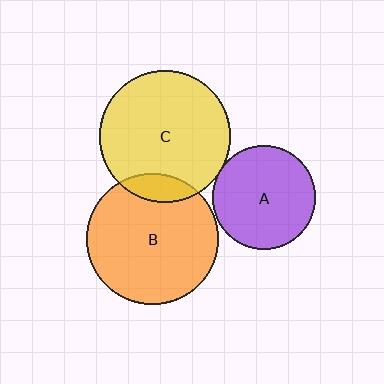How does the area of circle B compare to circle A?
Approximately 1.6 times.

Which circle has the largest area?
Circle C (yellow).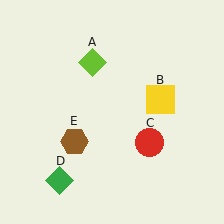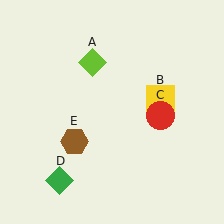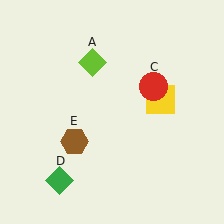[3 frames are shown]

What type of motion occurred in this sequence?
The red circle (object C) rotated counterclockwise around the center of the scene.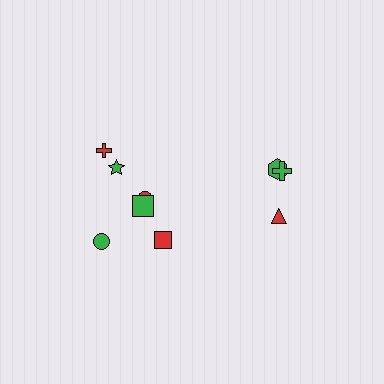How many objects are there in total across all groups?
There are 9 objects.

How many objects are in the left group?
There are 6 objects.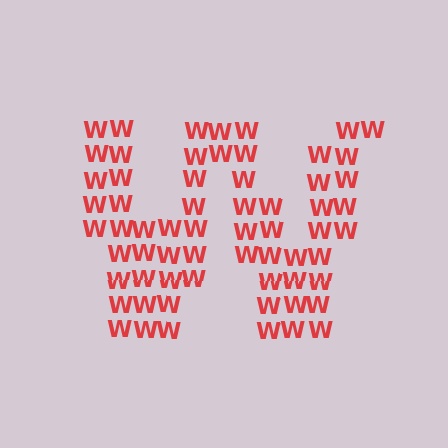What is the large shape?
The large shape is the letter W.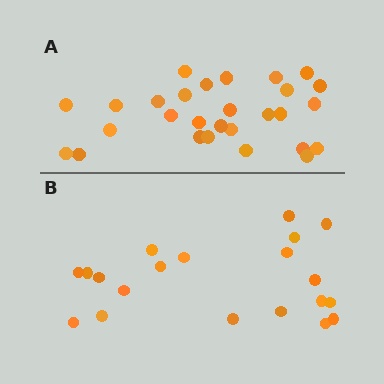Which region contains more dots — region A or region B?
Region A (the top region) has more dots.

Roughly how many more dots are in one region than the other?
Region A has roughly 8 or so more dots than region B.